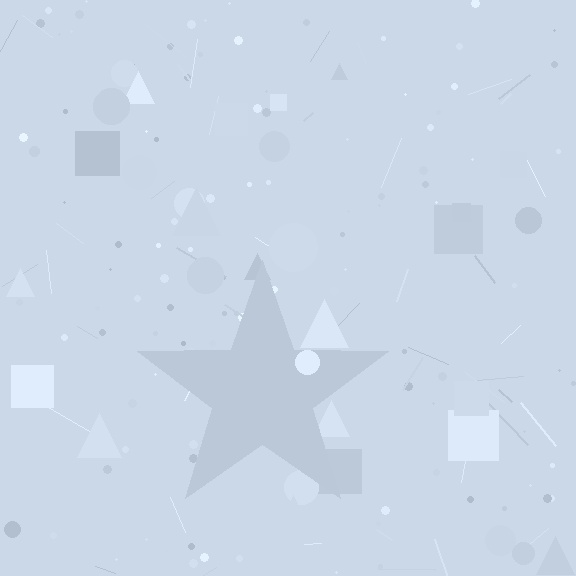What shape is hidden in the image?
A star is hidden in the image.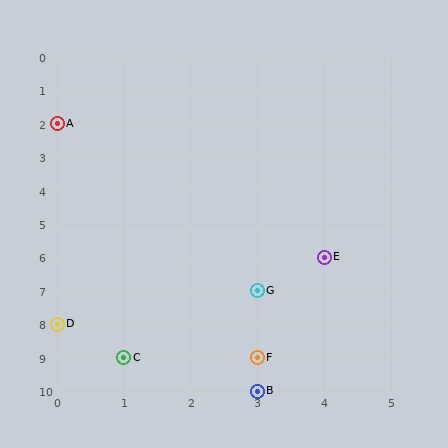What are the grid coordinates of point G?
Point G is at grid coordinates (3, 7).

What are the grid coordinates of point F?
Point F is at grid coordinates (3, 9).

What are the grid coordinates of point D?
Point D is at grid coordinates (0, 8).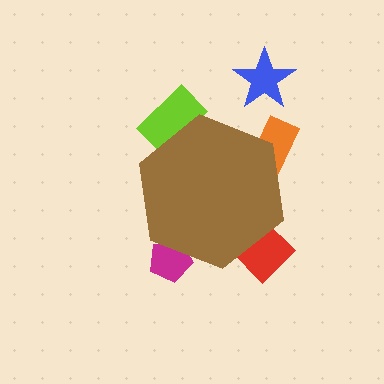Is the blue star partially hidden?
No, the blue star is fully visible.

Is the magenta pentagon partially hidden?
Yes, the magenta pentagon is partially hidden behind the brown hexagon.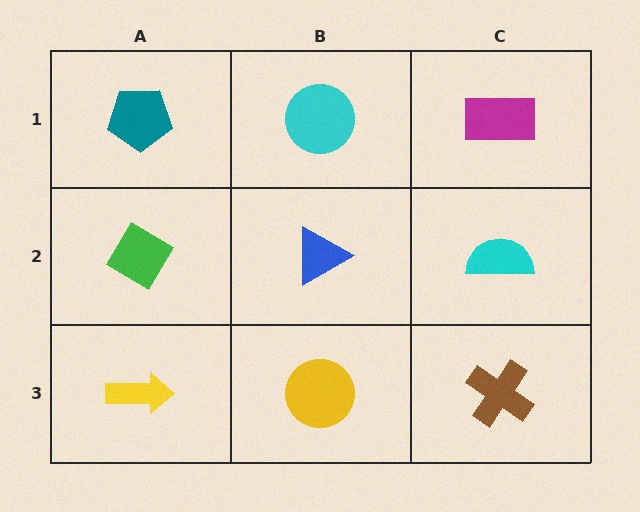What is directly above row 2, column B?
A cyan circle.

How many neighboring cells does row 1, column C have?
2.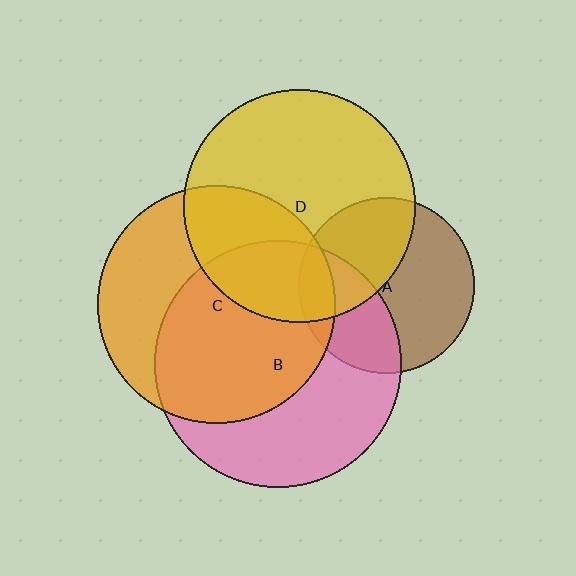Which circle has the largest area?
Circle B (pink).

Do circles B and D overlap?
Yes.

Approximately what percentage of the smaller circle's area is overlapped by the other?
Approximately 25%.